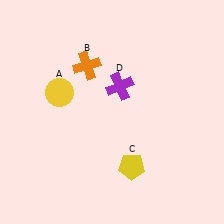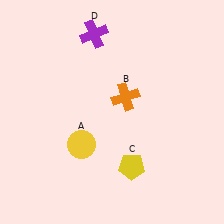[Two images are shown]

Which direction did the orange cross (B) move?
The orange cross (B) moved right.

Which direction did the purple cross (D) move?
The purple cross (D) moved up.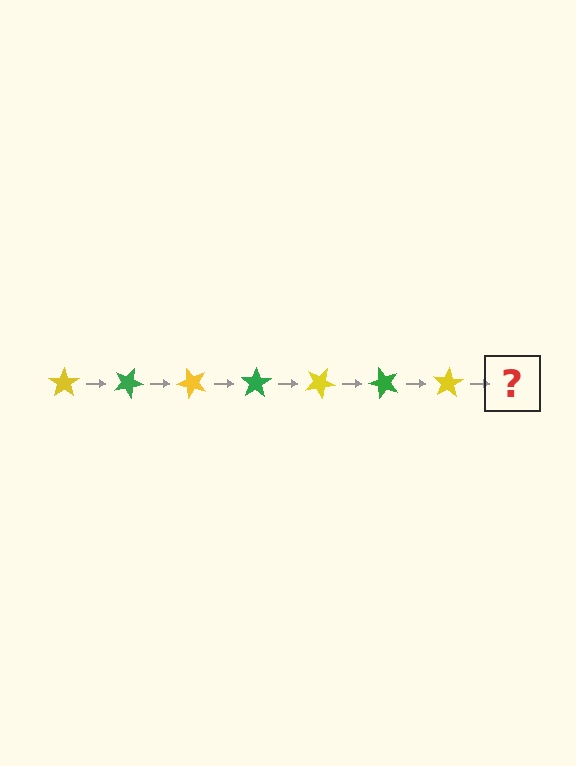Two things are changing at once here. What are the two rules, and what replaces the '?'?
The two rules are that it rotates 25 degrees each step and the color cycles through yellow and green. The '?' should be a green star, rotated 175 degrees from the start.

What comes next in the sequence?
The next element should be a green star, rotated 175 degrees from the start.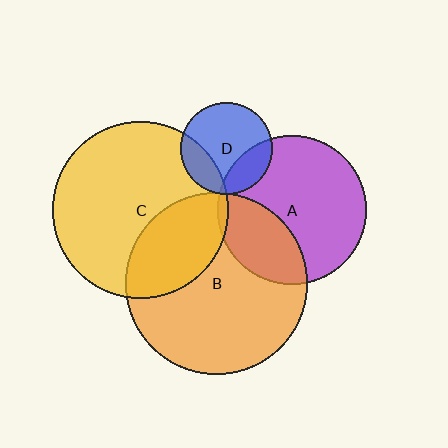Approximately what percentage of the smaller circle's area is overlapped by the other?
Approximately 5%.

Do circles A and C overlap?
Yes.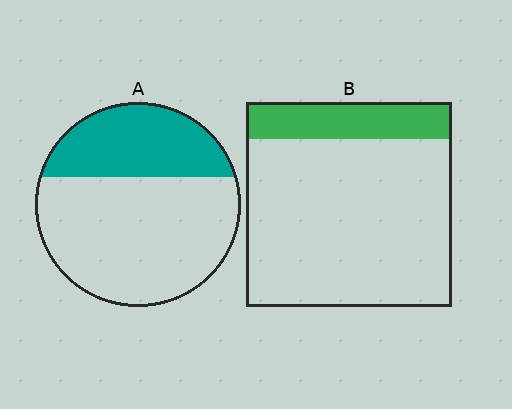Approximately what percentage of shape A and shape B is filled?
A is approximately 35% and B is approximately 20%.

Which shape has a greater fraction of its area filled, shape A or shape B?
Shape A.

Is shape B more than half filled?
No.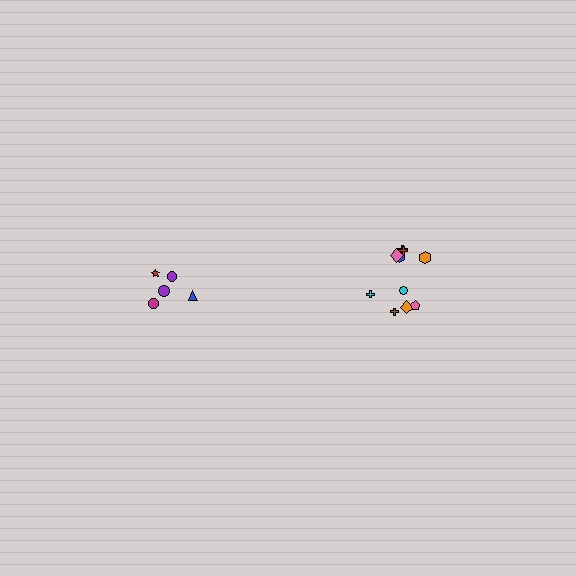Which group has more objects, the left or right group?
The right group.